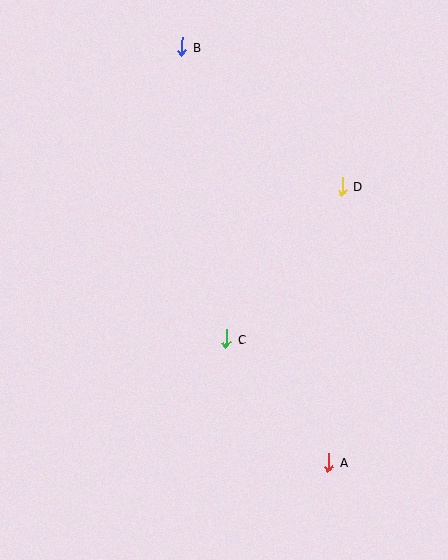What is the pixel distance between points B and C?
The distance between B and C is 295 pixels.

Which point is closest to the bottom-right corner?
Point A is closest to the bottom-right corner.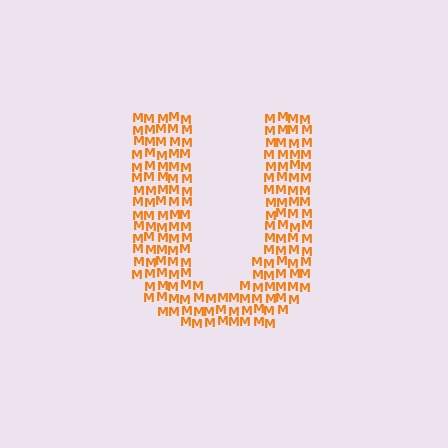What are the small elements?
The small elements are letter M's.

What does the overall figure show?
The overall figure shows the letter U.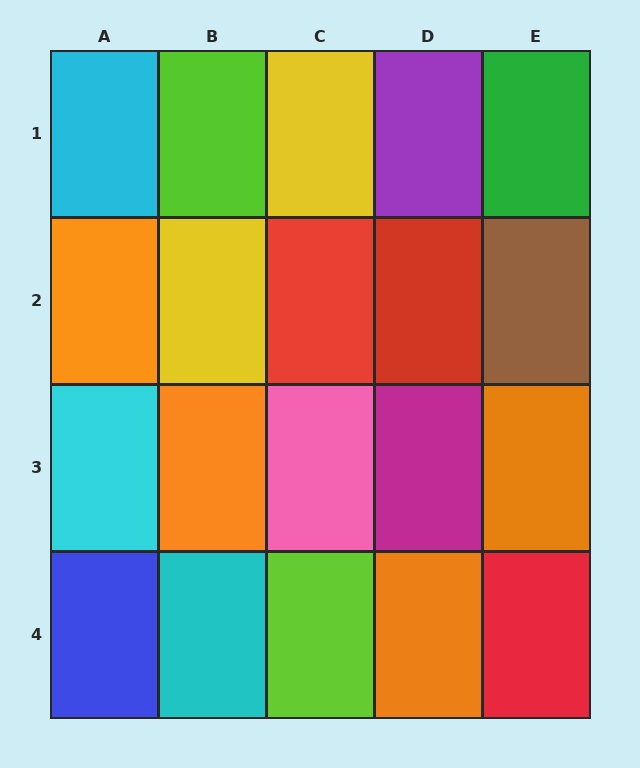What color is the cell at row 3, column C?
Pink.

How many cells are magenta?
1 cell is magenta.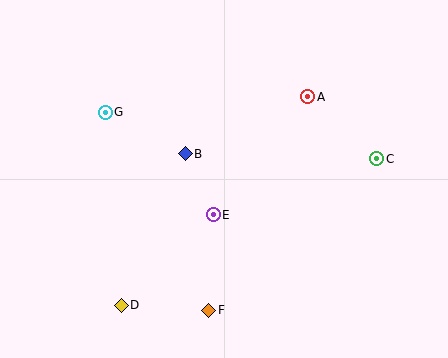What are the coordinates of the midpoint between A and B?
The midpoint between A and B is at (246, 125).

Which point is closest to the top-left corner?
Point G is closest to the top-left corner.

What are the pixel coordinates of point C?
Point C is at (377, 159).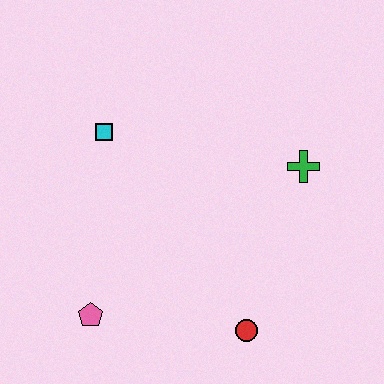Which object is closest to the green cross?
The red circle is closest to the green cross.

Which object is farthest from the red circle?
The cyan square is farthest from the red circle.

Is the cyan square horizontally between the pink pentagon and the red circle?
Yes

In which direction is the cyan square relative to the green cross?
The cyan square is to the left of the green cross.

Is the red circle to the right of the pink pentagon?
Yes